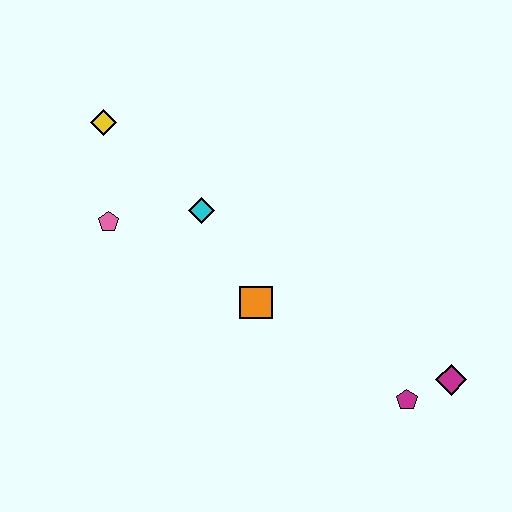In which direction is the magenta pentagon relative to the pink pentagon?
The magenta pentagon is to the right of the pink pentagon.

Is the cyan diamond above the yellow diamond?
No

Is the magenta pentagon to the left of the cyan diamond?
No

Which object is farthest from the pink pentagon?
The magenta diamond is farthest from the pink pentagon.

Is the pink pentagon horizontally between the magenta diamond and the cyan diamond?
No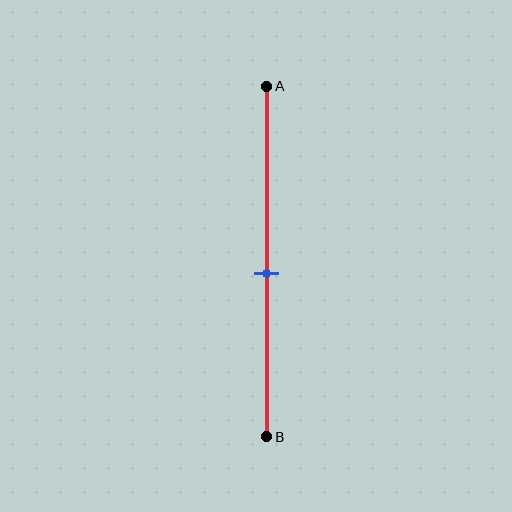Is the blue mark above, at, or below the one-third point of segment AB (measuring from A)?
The blue mark is below the one-third point of segment AB.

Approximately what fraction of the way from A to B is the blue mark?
The blue mark is approximately 55% of the way from A to B.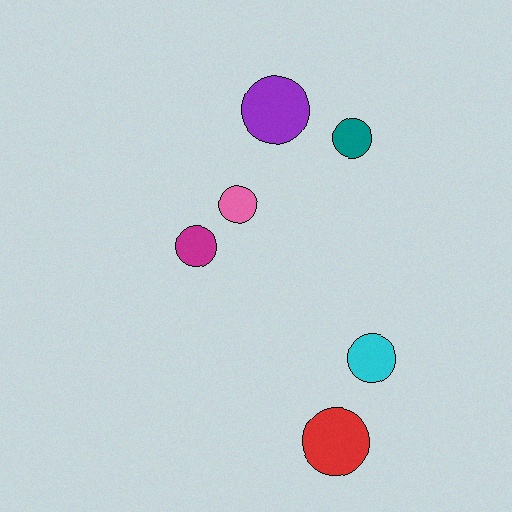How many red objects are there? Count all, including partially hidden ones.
There is 1 red object.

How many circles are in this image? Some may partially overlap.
There are 6 circles.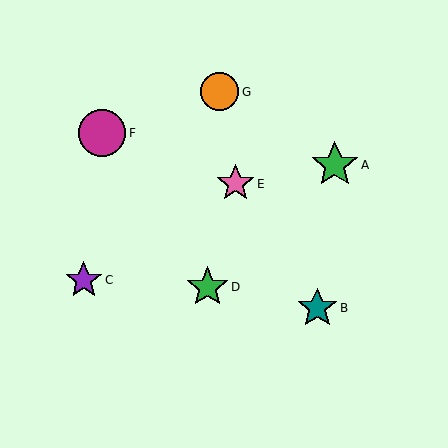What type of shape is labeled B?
Shape B is a teal star.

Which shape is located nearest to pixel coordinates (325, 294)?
The teal star (labeled B) at (317, 308) is nearest to that location.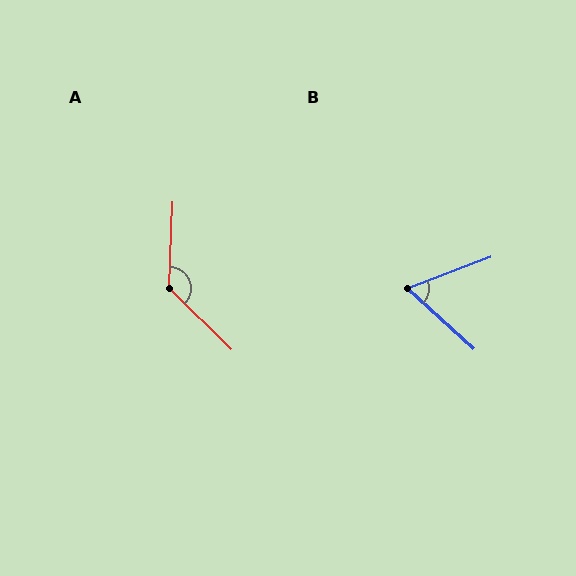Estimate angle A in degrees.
Approximately 132 degrees.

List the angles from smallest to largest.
B (63°), A (132°).